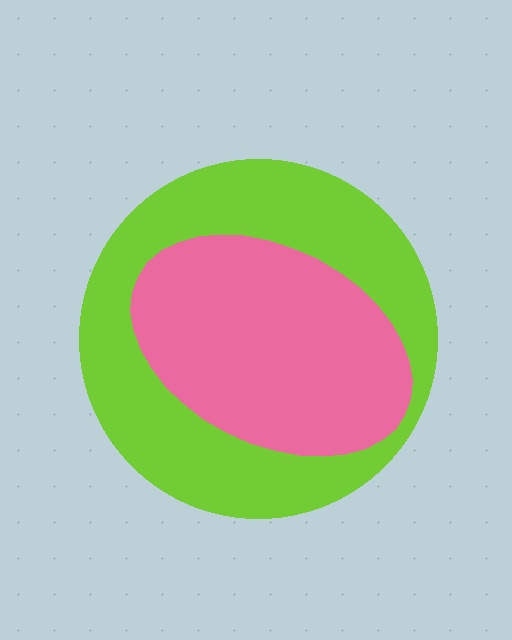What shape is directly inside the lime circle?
The pink ellipse.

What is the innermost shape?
The pink ellipse.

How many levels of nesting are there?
2.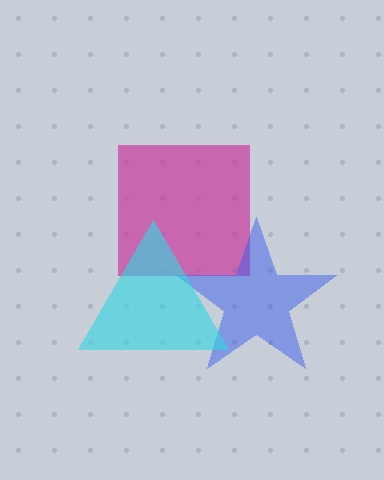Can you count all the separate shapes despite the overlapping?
Yes, there are 3 separate shapes.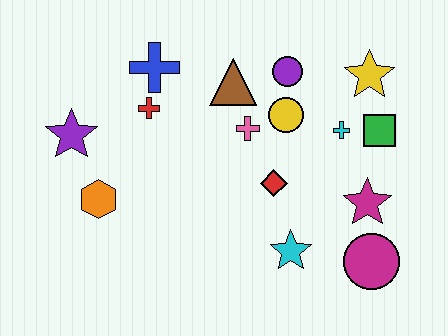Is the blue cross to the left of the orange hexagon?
No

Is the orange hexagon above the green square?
No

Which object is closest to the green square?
The cyan cross is closest to the green square.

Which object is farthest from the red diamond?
The purple star is farthest from the red diamond.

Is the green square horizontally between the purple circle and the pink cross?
No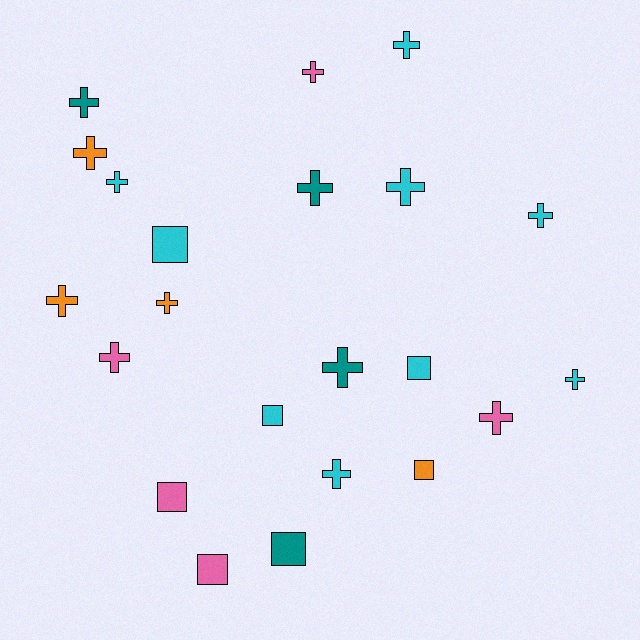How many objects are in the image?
There are 22 objects.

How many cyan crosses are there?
There are 6 cyan crosses.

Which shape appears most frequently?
Cross, with 15 objects.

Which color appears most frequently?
Cyan, with 9 objects.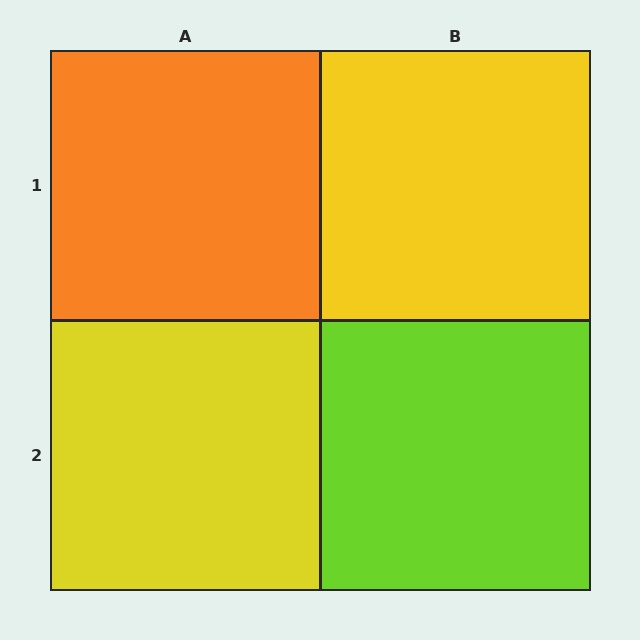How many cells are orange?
1 cell is orange.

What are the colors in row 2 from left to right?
Yellow, lime.